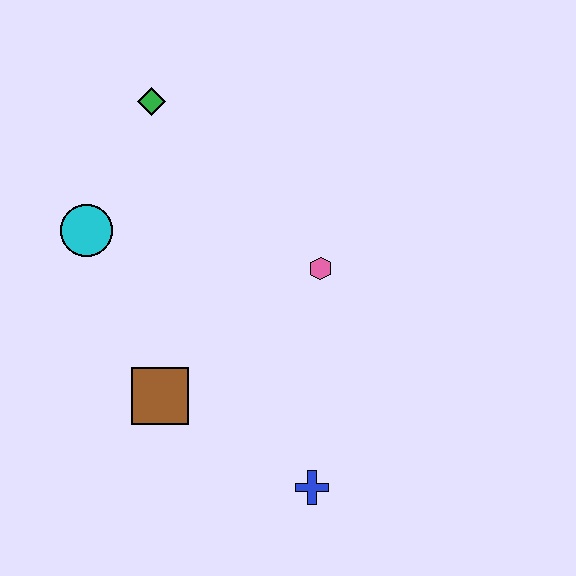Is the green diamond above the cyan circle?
Yes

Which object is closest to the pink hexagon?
The brown square is closest to the pink hexagon.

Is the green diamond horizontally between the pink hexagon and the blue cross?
No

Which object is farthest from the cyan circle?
The blue cross is farthest from the cyan circle.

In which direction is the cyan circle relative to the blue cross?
The cyan circle is above the blue cross.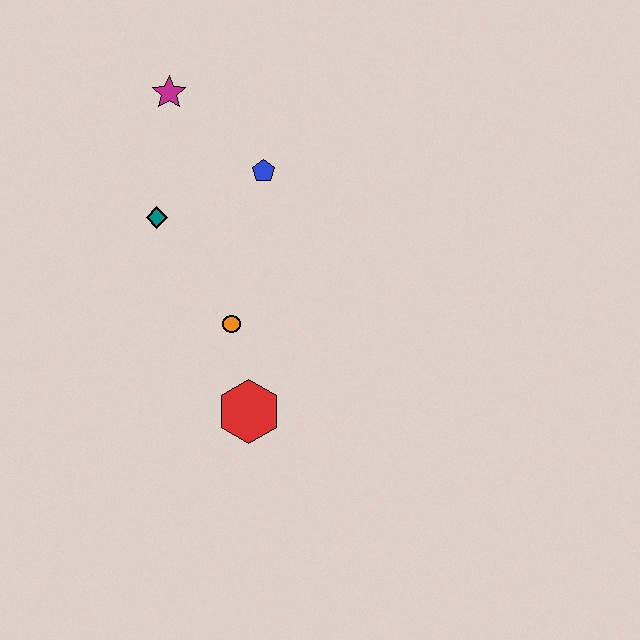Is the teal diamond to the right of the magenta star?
No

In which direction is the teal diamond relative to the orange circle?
The teal diamond is above the orange circle.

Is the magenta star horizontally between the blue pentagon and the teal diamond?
Yes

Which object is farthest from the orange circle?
The magenta star is farthest from the orange circle.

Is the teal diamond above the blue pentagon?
No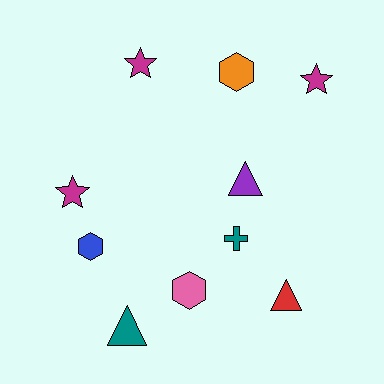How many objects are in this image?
There are 10 objects.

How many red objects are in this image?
There is 1 red object.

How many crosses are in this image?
There is 1 cross.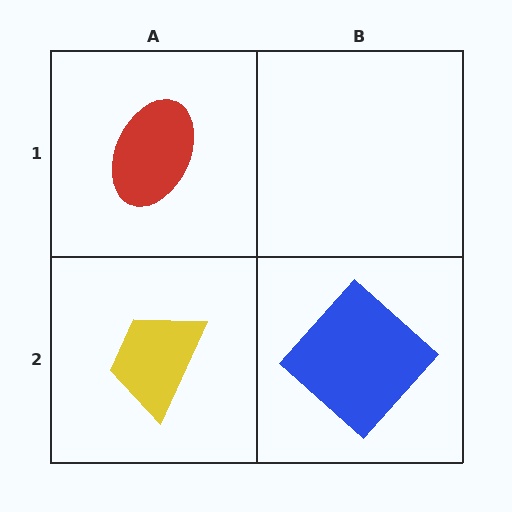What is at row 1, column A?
A red ellipse.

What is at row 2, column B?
A blue diamond.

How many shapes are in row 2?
2 shapes.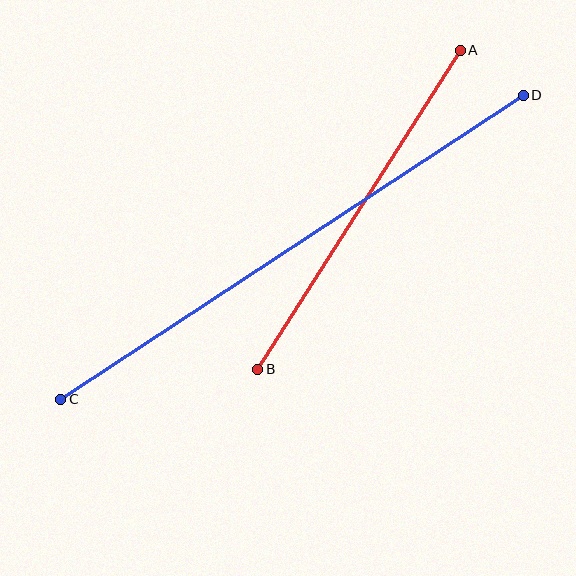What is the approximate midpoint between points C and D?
The midpoint is at approximately (292, 247) pixels.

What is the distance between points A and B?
The distance is approximately 378 pixels.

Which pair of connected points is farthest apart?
Points C and D are farthest apart.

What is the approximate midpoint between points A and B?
The midpoint is at approximately (359, 210) pixels.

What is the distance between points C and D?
The distance is approximately 554 pixels.